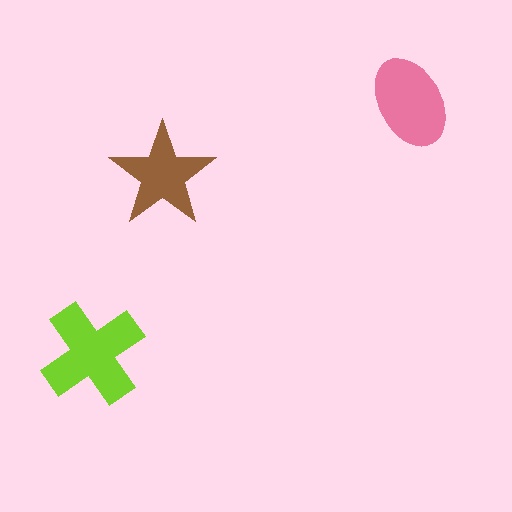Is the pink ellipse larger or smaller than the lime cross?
Smaller.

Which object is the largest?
The lime cross.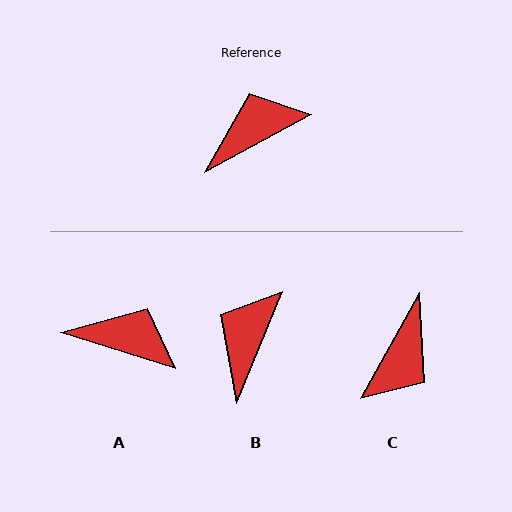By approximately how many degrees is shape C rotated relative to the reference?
Approximately 147 degrees clockwise.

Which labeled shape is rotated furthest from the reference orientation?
C, about 147 degrees away.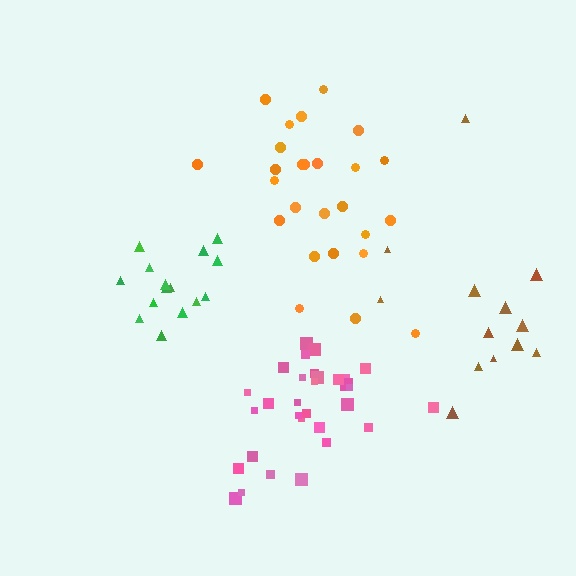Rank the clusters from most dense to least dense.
pink, green, orange, brown.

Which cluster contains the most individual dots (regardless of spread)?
Pink (32).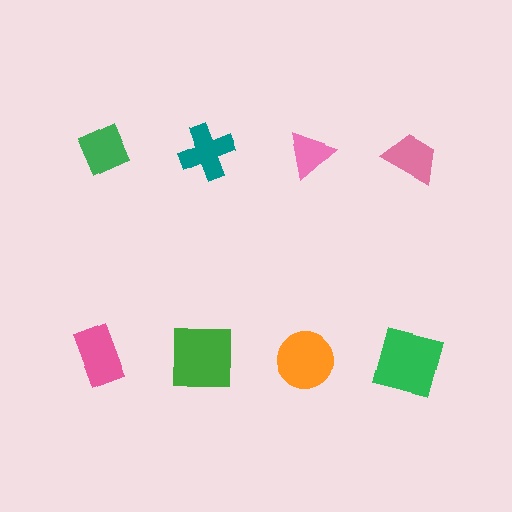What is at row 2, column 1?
A pink rectangle.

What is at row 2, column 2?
A green square.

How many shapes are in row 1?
4 shapes.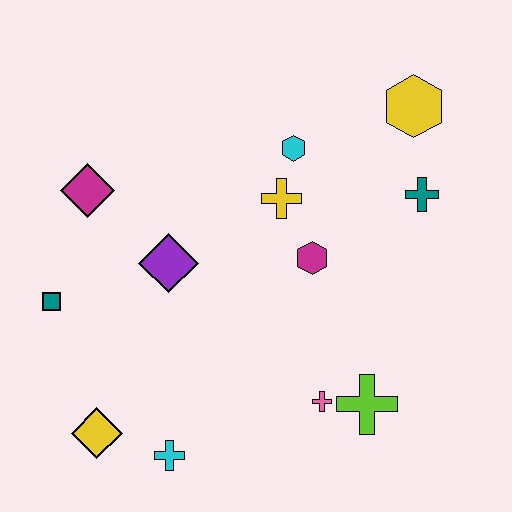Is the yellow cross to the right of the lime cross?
No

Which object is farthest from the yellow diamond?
The yellow hexagon is farthest from the yellow diamond.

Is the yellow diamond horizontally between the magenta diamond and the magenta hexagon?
Yes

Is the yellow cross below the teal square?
No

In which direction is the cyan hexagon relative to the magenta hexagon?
The cyan hexagon is above the magenta hexagon.